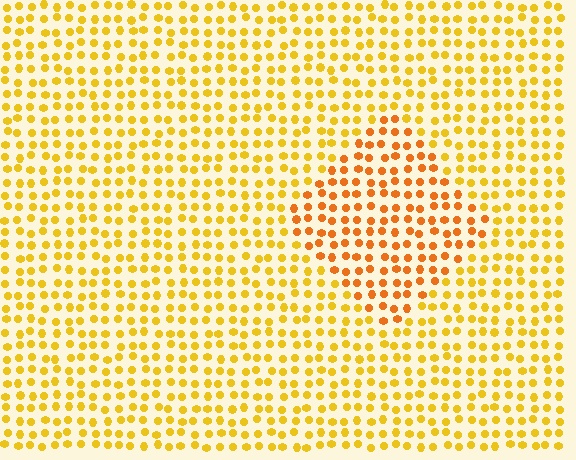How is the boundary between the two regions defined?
The boundary is defined purely by a slight shift in hue (about 24 degrees). Spacing, size, and orientation are identical on both sides.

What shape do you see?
I see a diamond.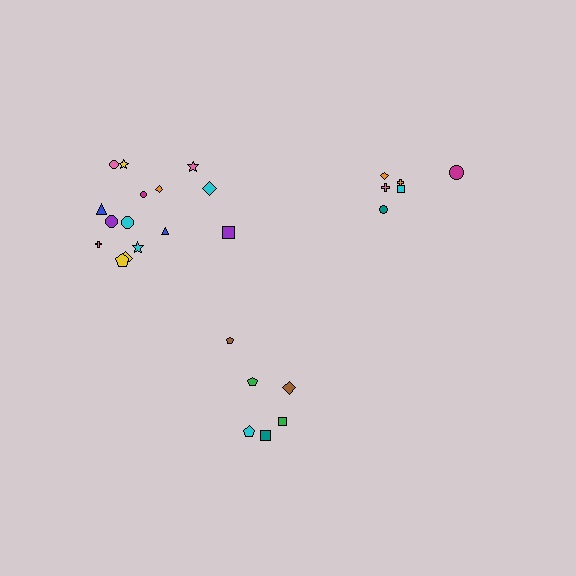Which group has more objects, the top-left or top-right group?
The top-left group.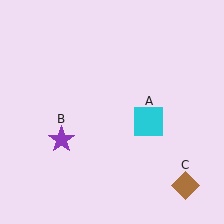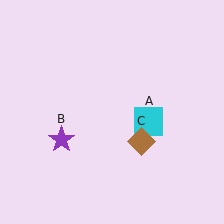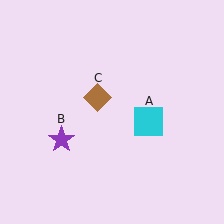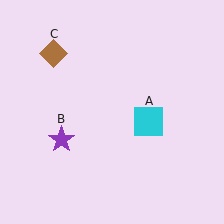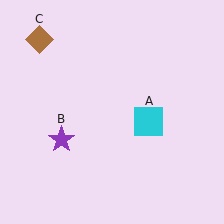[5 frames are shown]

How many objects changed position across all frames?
1 object changed position: brown diamond (object C).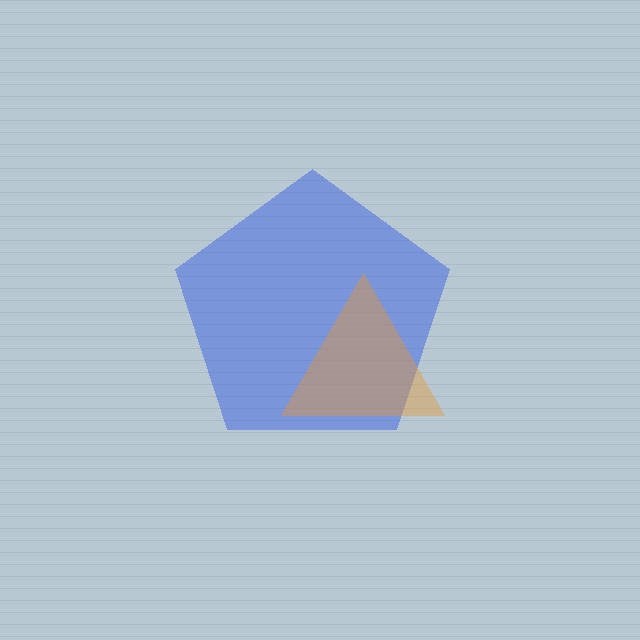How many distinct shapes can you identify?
There are 2 distinct shapes: a blue pentagon, an orange triangle.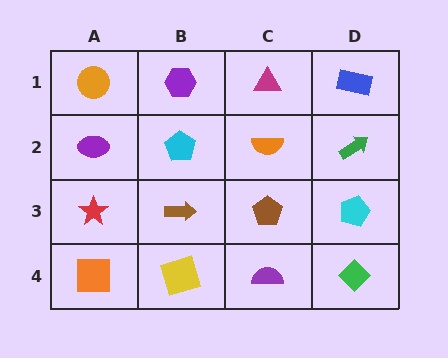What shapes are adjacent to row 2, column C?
A magenta triangle (row 1, column C), a brown pentagon (row 3, column C), a cyan pentagon (row 2, column B), a green arrow (row 2, column D).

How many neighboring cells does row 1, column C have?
3.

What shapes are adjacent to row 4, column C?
A brown pentagon (row 3, column C), a yellow square (row 4, column B), a green diamond (row 4, column D).